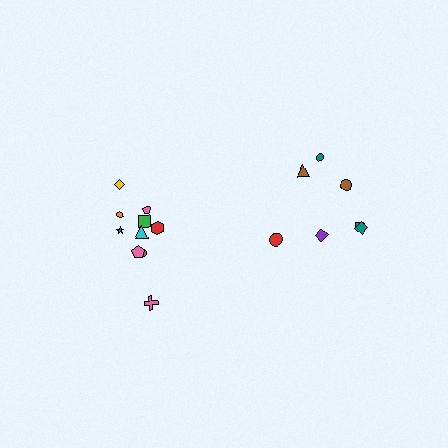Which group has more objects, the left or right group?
The left group.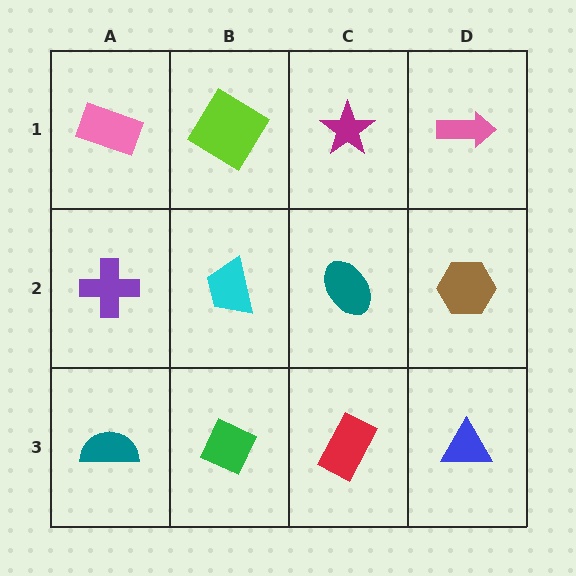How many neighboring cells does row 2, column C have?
4.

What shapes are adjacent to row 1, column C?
A teal ellipse (row 2, column C), a lime diamond (row 1, column B), a pink arrow (row 1, column D).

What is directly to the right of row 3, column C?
A blue triangle.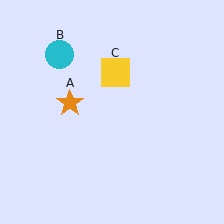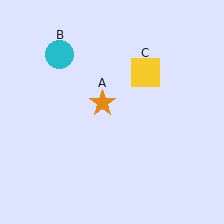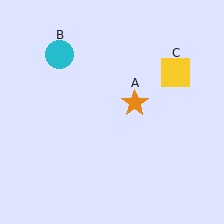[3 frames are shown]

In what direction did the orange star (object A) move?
The orange star (object A) moved right.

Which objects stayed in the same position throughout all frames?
Cyan circle (object B) remained stationary.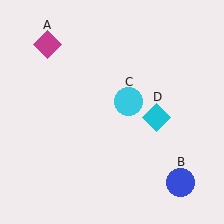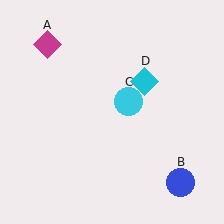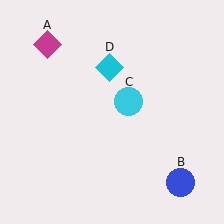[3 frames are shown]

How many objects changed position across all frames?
1 object changed position: cyan diamond (object D).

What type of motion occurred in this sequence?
The cyan diamond (object D) rotated counterclockwise around the center of the scene.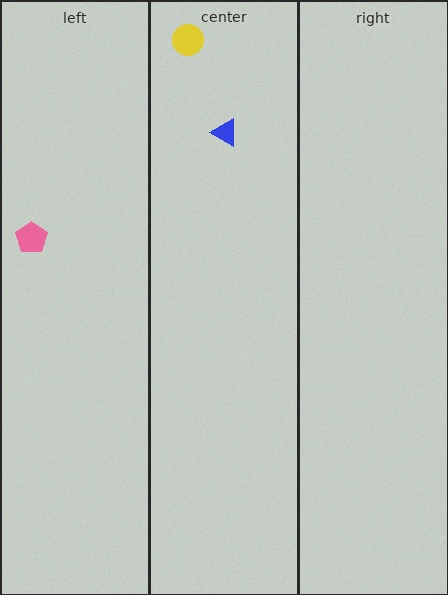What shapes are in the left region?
The pink pentagon.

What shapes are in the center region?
The yellow circle, the blue triangle.